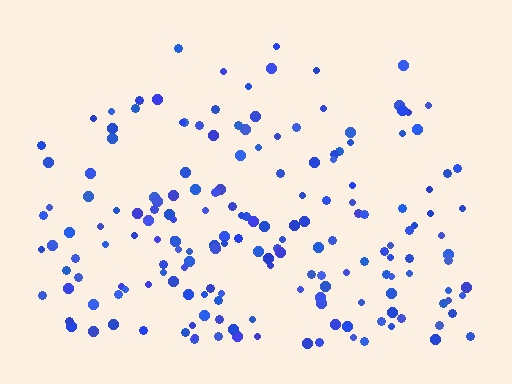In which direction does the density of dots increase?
From top to bottom, with the bottom side densest.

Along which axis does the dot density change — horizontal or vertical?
Vertical.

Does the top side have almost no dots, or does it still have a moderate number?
Still a moderate number, just noticeably fewer than the bottom.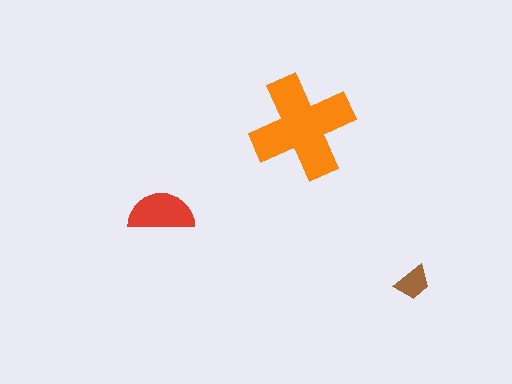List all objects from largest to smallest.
The orange cross, the red semicircle, the brown trapezoid.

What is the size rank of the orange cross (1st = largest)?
1st.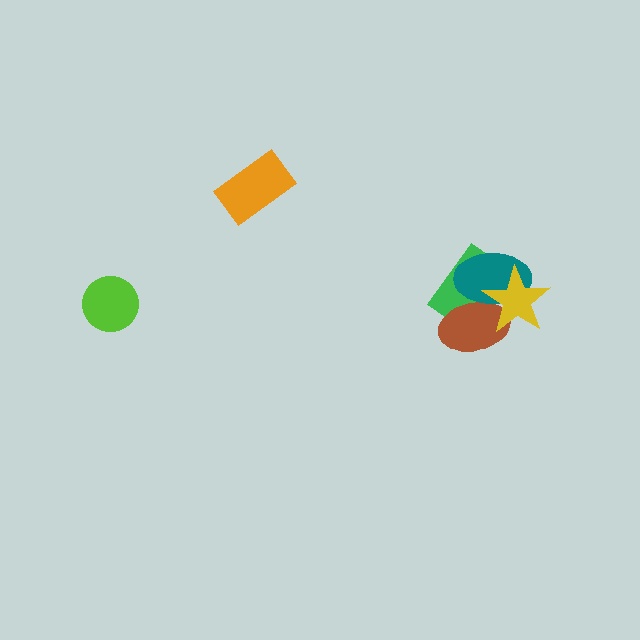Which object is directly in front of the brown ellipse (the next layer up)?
The teal ellipse is directly in front of the brown ellipse.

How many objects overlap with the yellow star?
3 objects overlap with the yellow star.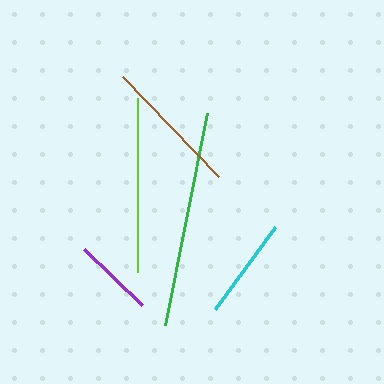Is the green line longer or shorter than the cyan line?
The green line is longer than the cyan line.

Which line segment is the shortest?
The purple line is the shortest at approximately 80 pixels.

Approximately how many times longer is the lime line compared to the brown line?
The lime line is approximately 1.3 times the length of the brown line.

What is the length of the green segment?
The green segment is approximately 216 pixels long.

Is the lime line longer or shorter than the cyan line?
The lime line is longer than the cyan line.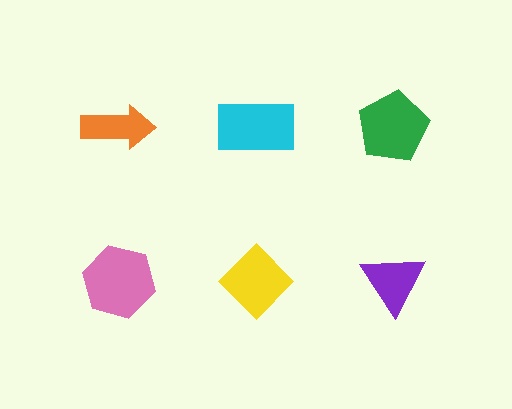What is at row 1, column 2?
A cyan rectangle.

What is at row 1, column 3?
A green pentagon.